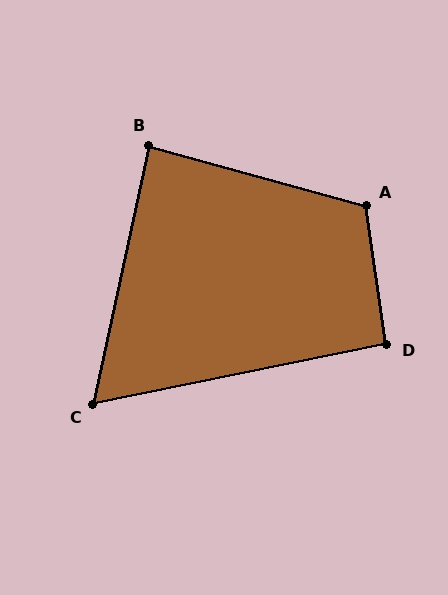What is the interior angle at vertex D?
Approximately 93 degrees (approximately right).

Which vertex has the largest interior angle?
A, at approximately 114 degrees.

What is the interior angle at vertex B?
Approximately 87 degrees (approximately right).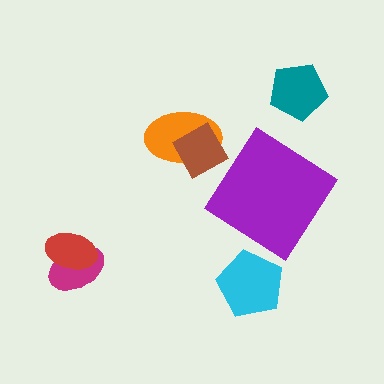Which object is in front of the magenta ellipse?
The red ellipse is in front of the magenta ellipse.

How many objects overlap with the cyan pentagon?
0 objects overlap with the cyan pentagon.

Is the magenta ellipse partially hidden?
Yes, it is partially covered by another shape.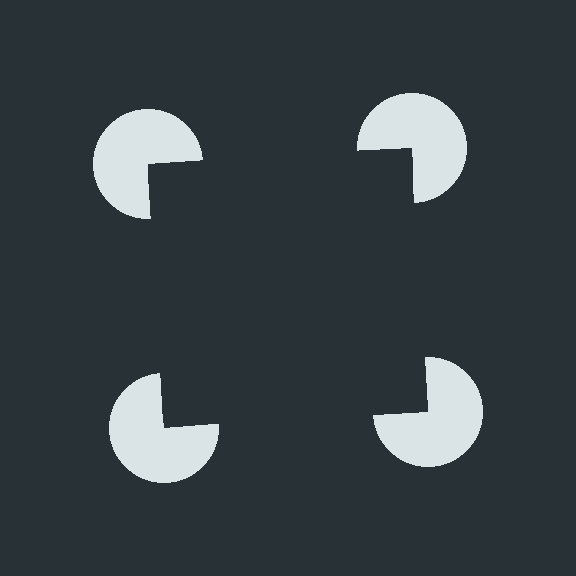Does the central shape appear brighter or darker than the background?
It typically appears slightly darker than the background, even though no actual brightness change is drawn.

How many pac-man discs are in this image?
There are 4 — one at each vertex of the illusory square.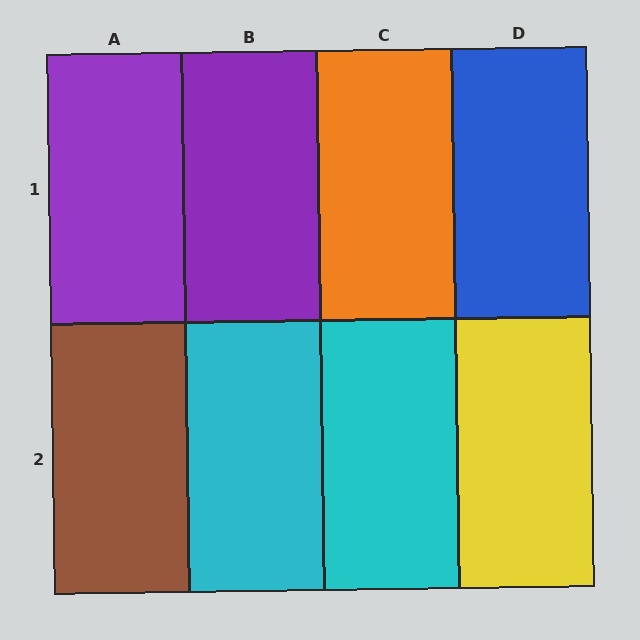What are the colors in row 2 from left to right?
Brown, cyan, cyan, yellow.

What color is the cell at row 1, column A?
Purple.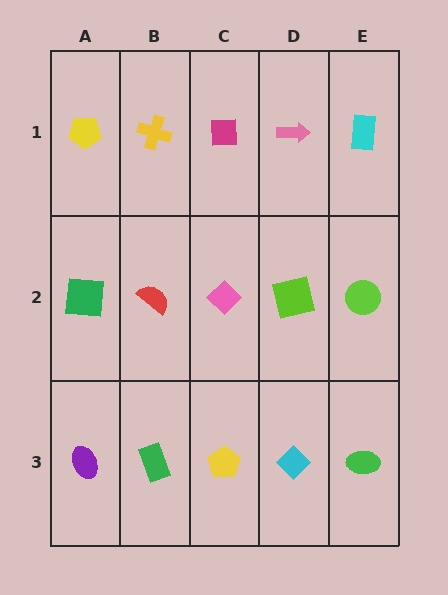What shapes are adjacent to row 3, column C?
A pink diamond (row 2, column C), a green rectangle (row 3, column B), a cyan diamond (row 3, column D).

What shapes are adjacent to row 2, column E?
A cyan rectangle (row 1, column E), a green ellipse (row 3, column E), a lime square (row 2, column D).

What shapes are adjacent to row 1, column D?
A lime square (row 2, column D), a magenta square (row 1, column C), a cyan rectangle (row 1, column E).